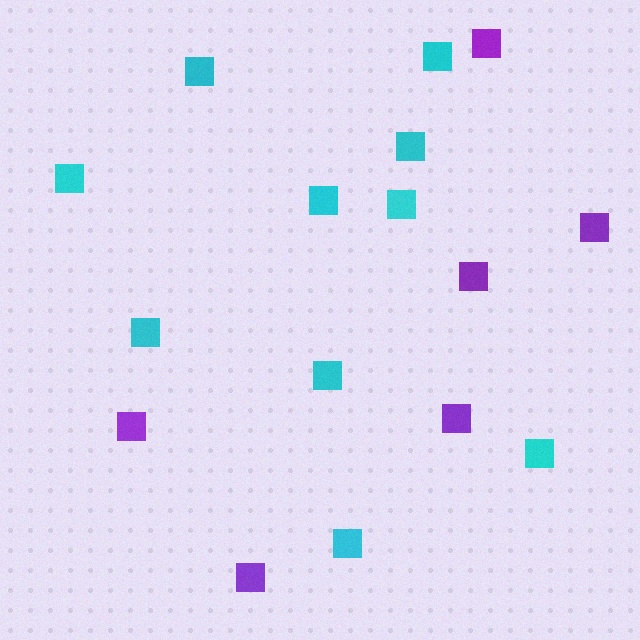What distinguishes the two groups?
There are 2 groups: one group of cyan squares (10) and one group of purple squares (6).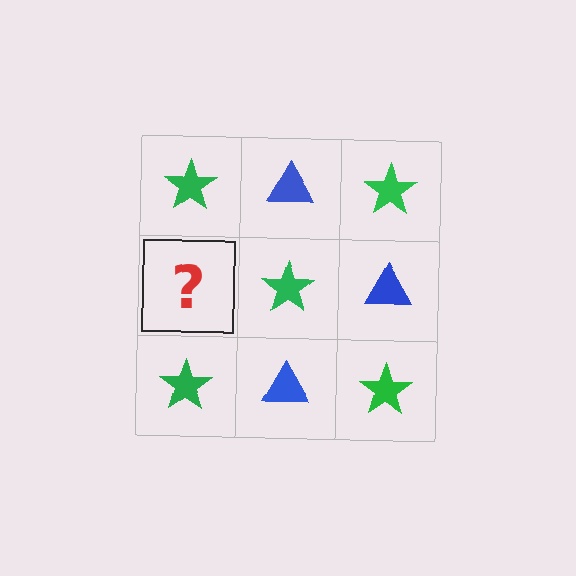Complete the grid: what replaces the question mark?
The question mark should be replaced with a blue triangle.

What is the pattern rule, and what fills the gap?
The rule is that it alternates green star and blue triangle in a checkerboard pattern. The gap should be filled with a blue triangle.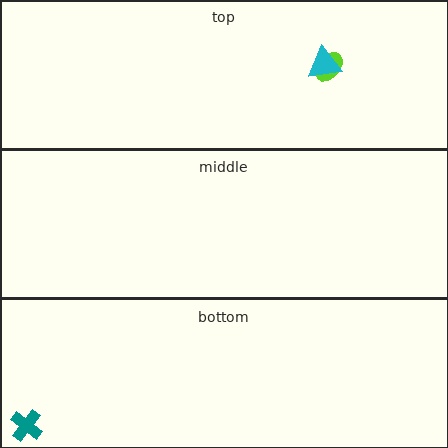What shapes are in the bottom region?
The teal cross.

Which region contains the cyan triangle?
The top region.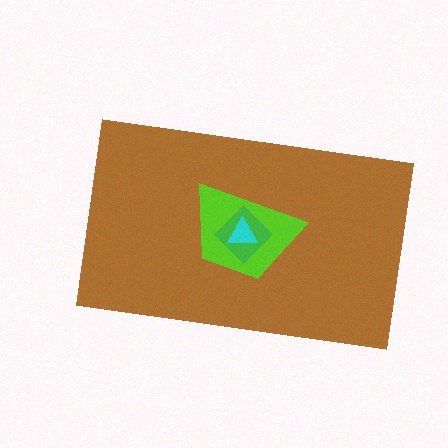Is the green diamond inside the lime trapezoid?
Yes.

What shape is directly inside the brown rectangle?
The lime trapezoid.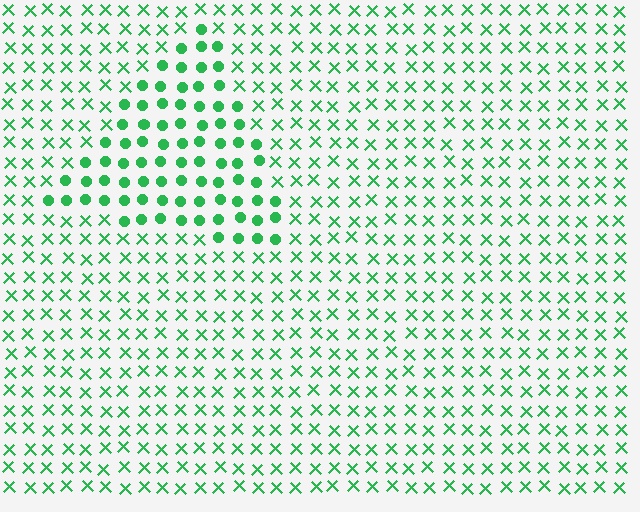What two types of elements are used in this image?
The image uses circles inside the triangle region and X marks outside it.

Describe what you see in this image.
The image is filled with small green elements arranged in a uniform grid. A triangle-shaped region contains circles, while the surrounding area contains X marks. The boundary is defined purely by the change in element shape.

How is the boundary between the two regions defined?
The boundary is defined by a change in element shape: circles inside vs. X marks outside. All elements share the same color and spacing.